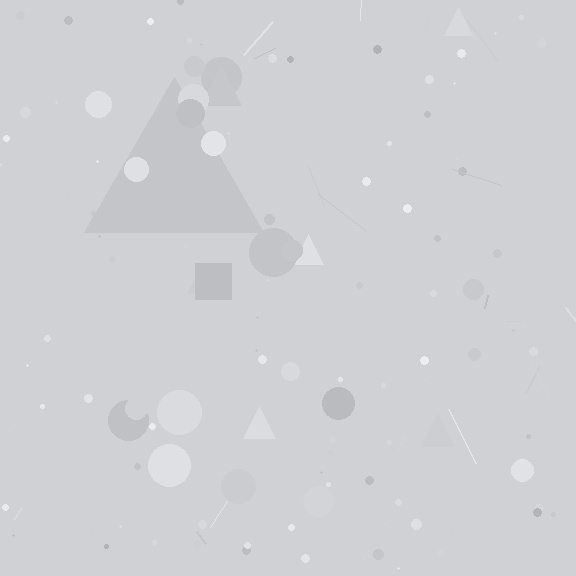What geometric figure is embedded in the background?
A triangle is embedded in the background.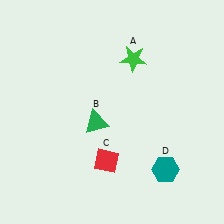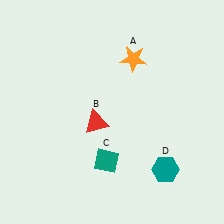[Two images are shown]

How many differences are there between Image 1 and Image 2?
There are 3 differences between the two images.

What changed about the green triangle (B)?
In Image 1, B is green. In Image 2, it changed to red.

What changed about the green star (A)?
In Image 1, A is green. In Image 2, it changed to orange.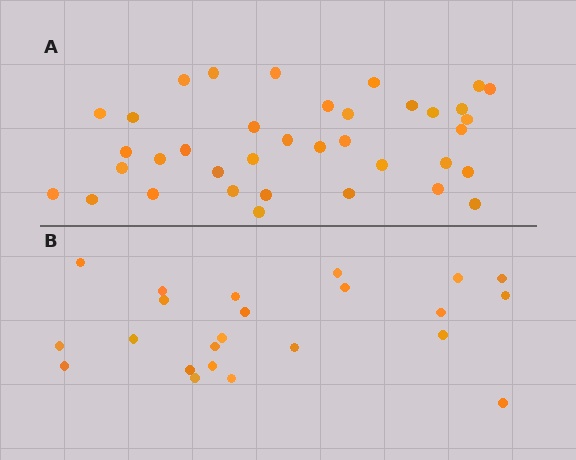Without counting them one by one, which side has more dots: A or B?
Region A (the top region) has more dots.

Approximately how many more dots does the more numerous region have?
Region A has approximately 15 more dots than region B.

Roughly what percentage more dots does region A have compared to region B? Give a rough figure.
About 60% more.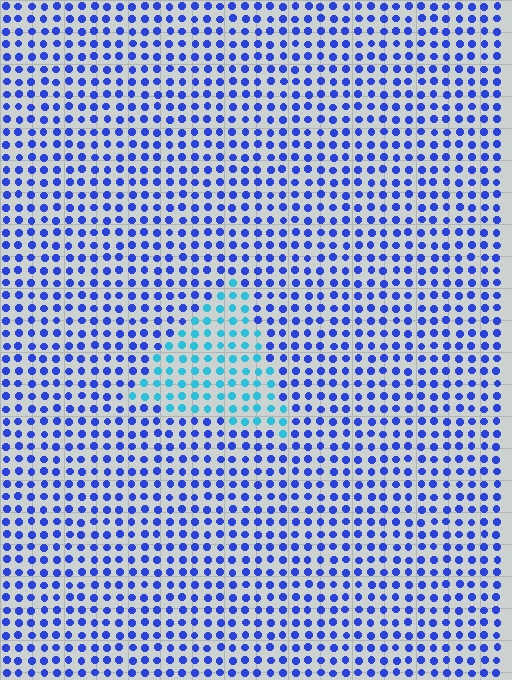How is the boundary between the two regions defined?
The boundary is defined purely by a slight shift in hue (about 43 degrees). Spacing, size, and orientation are identical on both sides.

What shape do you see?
I see a triangle.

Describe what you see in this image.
The image is filled with small blue elements in a uniform arrangement. A triangle-shaped region is visible where the elements are tinted to a slightly different hue, forming a subtle color boundary.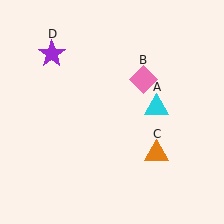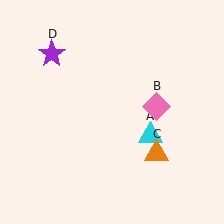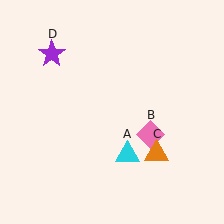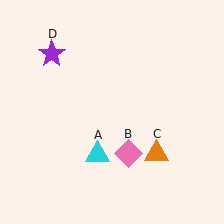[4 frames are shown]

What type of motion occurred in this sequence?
The cyan triangle (object A), pink diamond (object B) rotated clockwise around the center of the scene.